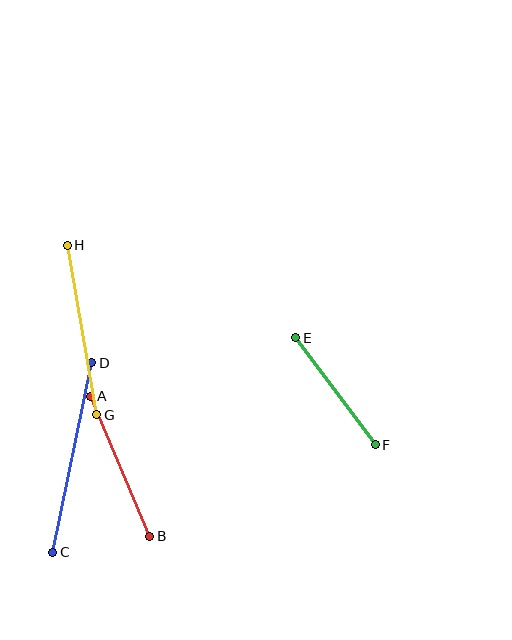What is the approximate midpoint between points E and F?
The midpoint is at approximately (335, 391) pixels.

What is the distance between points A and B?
The distance is approximately 152 pixels.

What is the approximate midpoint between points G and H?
The midpoint is at approximately (82, 330) pixels.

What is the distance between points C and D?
The distance is approximately 193 pixels.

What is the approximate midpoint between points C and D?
The midpoint is at approximately (72, 457) pixels.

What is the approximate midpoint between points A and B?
The midpoint is at approximately (120, 466) pixels.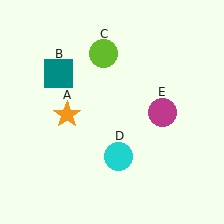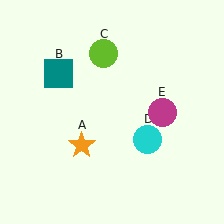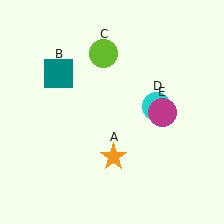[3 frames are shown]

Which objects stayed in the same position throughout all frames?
Teal square (object B) and lime circle (object C) and magenta circle (object E) remained stationary.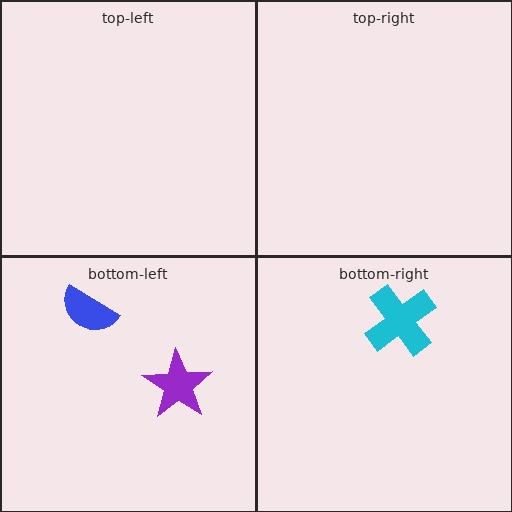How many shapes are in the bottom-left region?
2.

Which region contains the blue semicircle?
The bottom-left region.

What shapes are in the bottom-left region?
The purple star, the blue semicircle.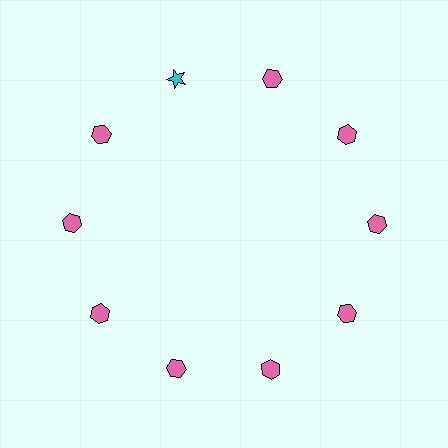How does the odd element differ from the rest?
It differs in both color (cyan instead of pink) and shape (star instead of hexagon).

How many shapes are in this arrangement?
There are 10 shapes arranged in a ring pattern.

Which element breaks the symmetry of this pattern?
The cyan star at roughly the 11 o'clock position breaks the symmetry. All other shapes are pink hexagons.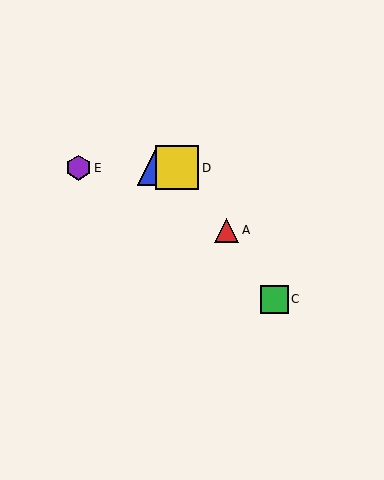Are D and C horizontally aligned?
No, D is at y≈168 and C is at y≈299.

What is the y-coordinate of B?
Object B is at y≈168.